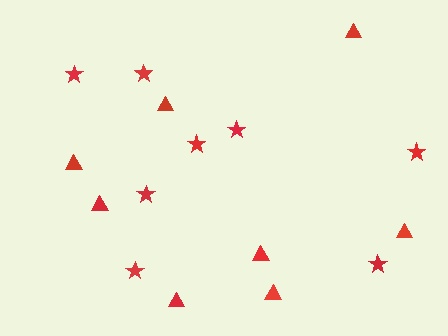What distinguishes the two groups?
There are 2 groups: one group of stars (8) and one group of triangles (8).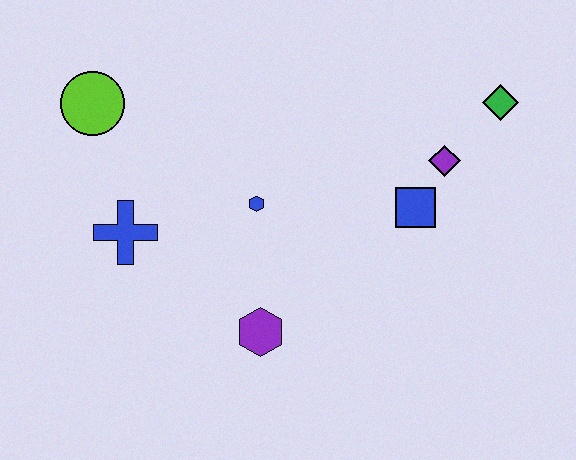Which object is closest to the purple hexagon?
The blue hexagon is closest to the purple hexagon.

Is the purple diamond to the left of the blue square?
No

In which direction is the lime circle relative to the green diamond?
The lime circle is to the left of the green diamond.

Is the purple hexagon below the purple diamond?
Yes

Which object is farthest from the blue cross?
The green diamond is farthest from the blue cross.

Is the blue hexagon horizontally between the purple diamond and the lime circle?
Yes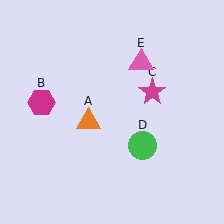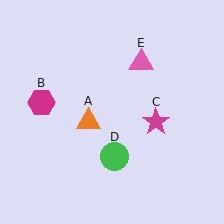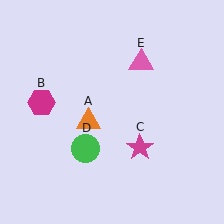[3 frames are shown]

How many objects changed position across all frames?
2 objects changed position: magenta star (object C), green circle (object D).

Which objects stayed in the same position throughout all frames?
Orange triangle (object A) and magenta hexagon (object B) and pink triangle (object E) remained stationary.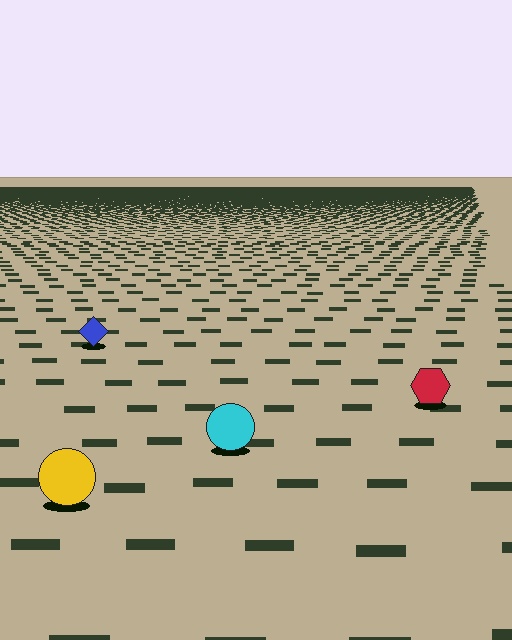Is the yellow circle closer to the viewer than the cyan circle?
Yes. The yellow circle is closer — you can tell from the texture gradient: the ground texture is coarser near it.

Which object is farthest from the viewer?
The blue diamond is farthest from the viewer. It appears smaller and the ground texture around it is denser.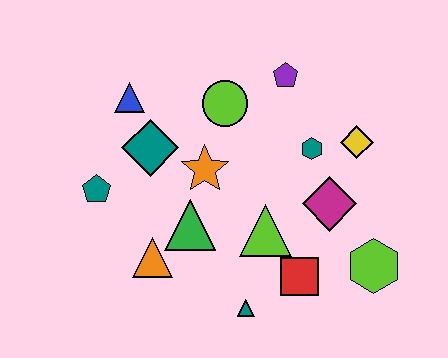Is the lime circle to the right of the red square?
No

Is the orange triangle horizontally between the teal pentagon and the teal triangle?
Yes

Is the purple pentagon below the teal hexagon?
No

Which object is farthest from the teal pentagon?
The lime hexagon is farthest from the teal pentagon.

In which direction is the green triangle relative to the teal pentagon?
The green triangle is to the right of the teal pentagon.